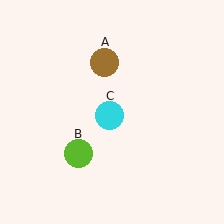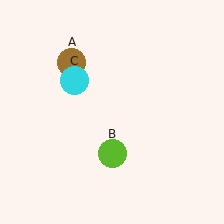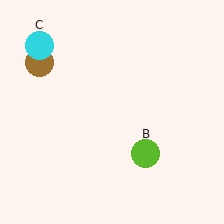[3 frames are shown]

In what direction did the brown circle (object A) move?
The brown circle (object A) moved left.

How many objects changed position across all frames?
3 objects changed position: brown circle (object A), lime circle (object B), cyan circle (object C).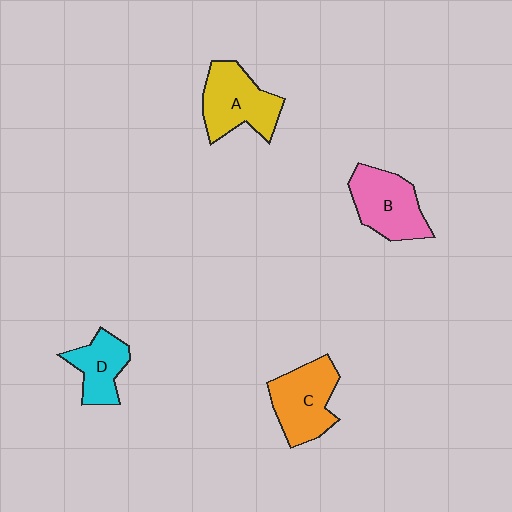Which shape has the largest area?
Shape A (yellow).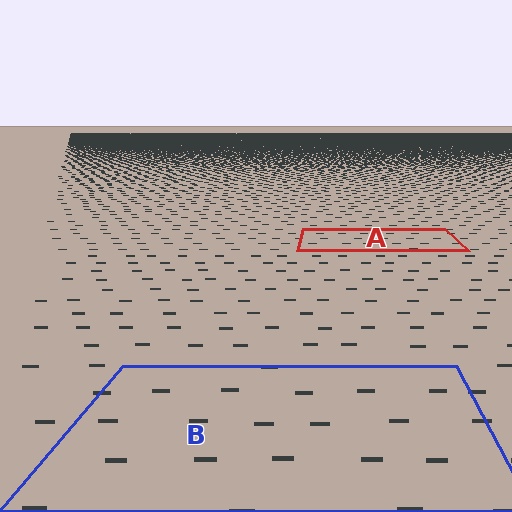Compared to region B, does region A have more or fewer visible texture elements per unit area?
Region A has more texture elements per unit area — they are packed more densely because it is farther away.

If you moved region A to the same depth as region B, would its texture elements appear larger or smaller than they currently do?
They would appear larger. At a closer depth, the same texture elements are projected at a bigger on-screen size.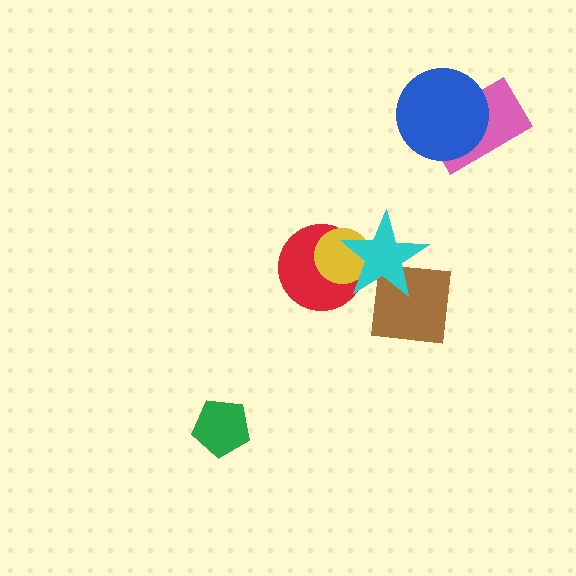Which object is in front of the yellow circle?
The cyan star is in front of the yellow circle.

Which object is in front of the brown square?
The cyan star is in front of the brown square.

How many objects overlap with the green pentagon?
0 objects overlap with the green pentagon.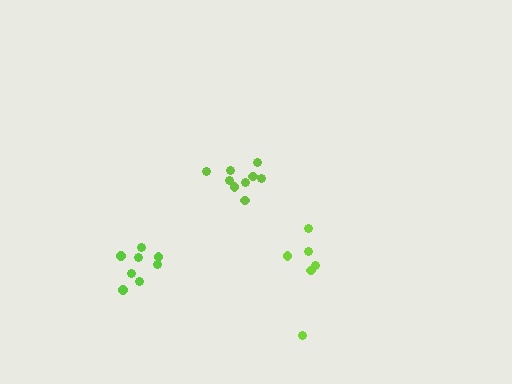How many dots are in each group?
Group 1: 8 dots, Group 2: 9 dots, Group 3: 6 dots (23 total).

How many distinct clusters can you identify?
There are 3 distinct clusters.